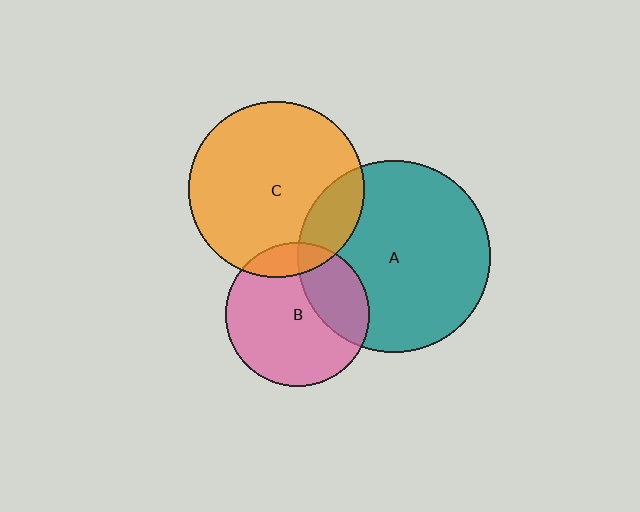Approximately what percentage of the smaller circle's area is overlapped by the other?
Approximately 15%.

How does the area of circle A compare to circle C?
Approximately 1.2 times.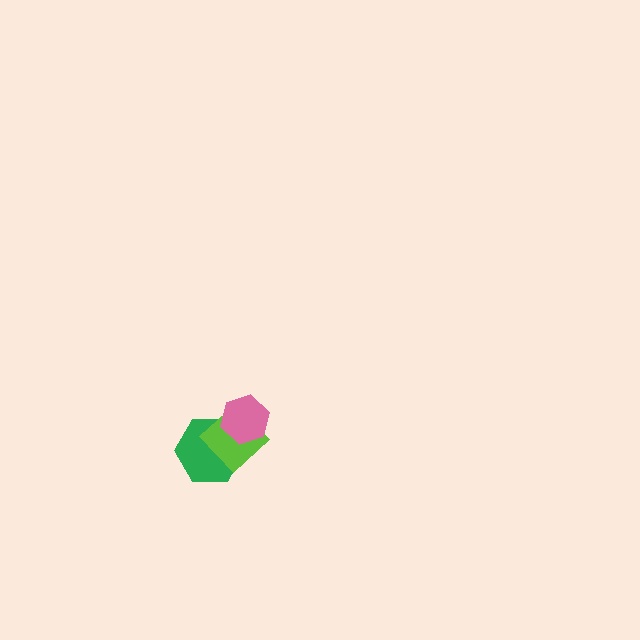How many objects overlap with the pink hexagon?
2 objects overlap with the pink hexagon.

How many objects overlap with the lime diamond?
2 objects overlap with the lime diamond.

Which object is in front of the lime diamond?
The pink hexagon is in front of the lime diamond.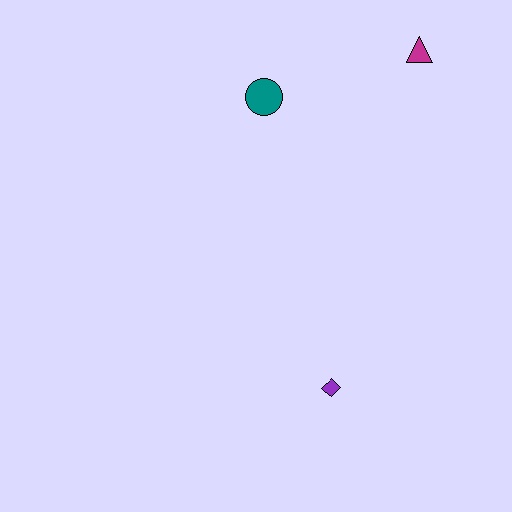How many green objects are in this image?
There are no green objects.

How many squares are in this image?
There are no squares.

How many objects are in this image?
There are 3 objects.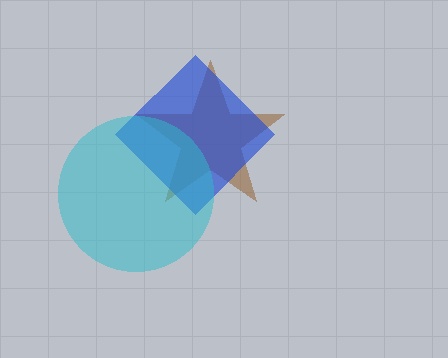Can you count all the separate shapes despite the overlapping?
Yes, there are 3 separate shapes.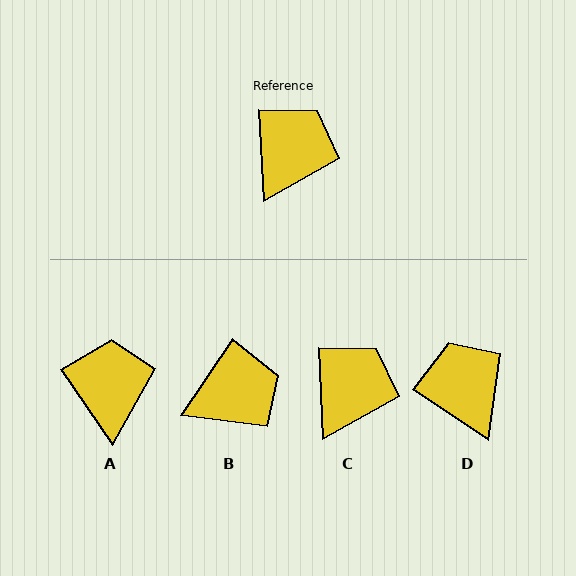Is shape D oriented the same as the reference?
No, it is off by about 53 degrees.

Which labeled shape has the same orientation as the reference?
C.